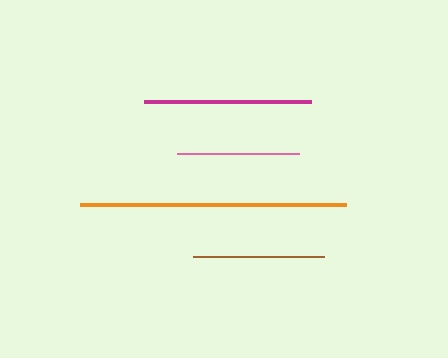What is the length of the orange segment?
The orange segment is approximately 266 pixels long.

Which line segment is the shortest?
The pink line is the shortest at approximately 122 pixels.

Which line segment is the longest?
The orange line is the longest at approximately 266 pixels.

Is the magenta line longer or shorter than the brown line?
The magenta line is longer than the brown line.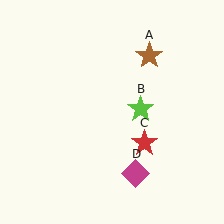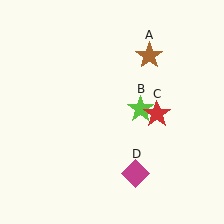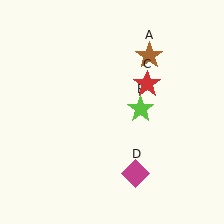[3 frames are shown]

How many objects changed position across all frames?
1 object changed position: red star (object C).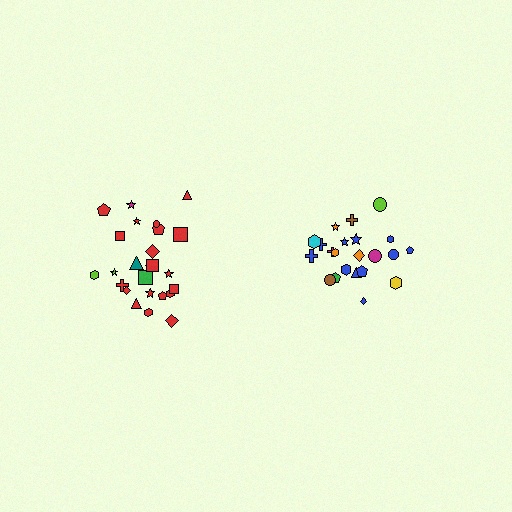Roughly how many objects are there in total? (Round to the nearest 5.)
Roughly 45 objects in total.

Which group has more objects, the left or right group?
The left group.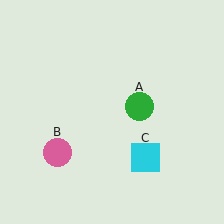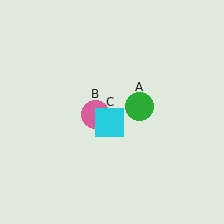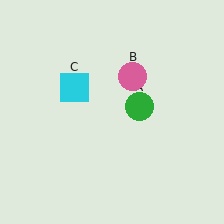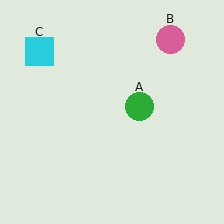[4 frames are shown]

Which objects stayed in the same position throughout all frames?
Green circle (object A) remained stationary.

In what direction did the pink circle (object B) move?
The pink circle (object B) moved up and to the right.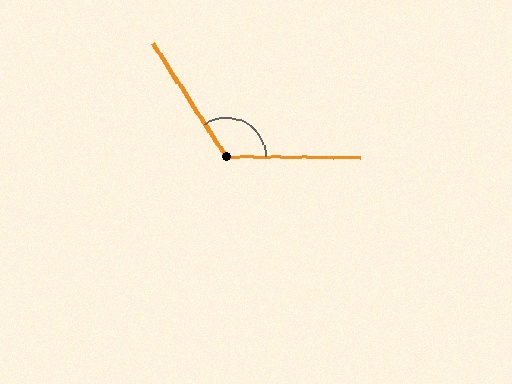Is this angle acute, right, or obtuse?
It is obtuse.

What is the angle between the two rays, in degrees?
Approximately 123 degrees.